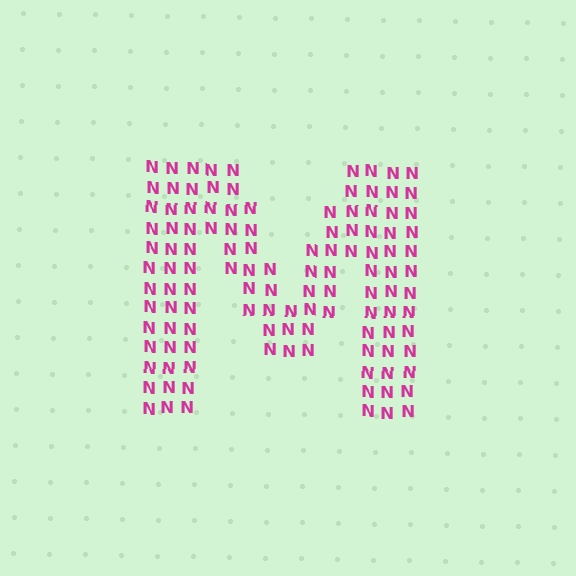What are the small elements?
The small elements are letter N's.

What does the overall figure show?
The overall figure shows the letter M.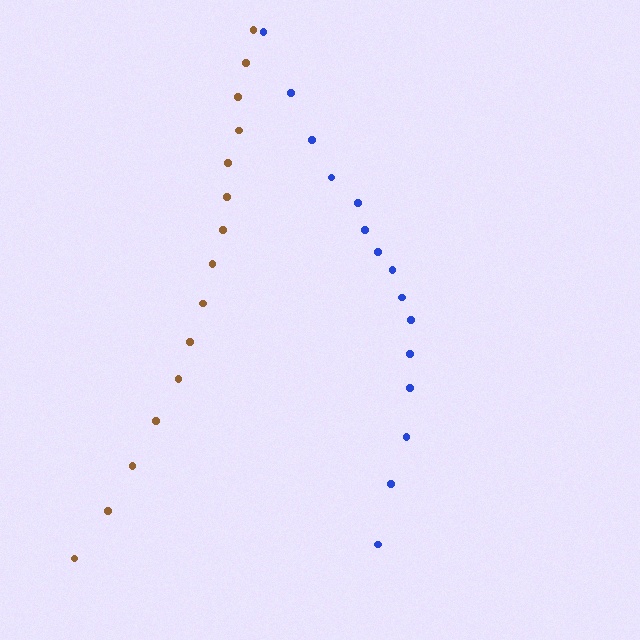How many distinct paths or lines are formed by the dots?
There are 2 distinct paths.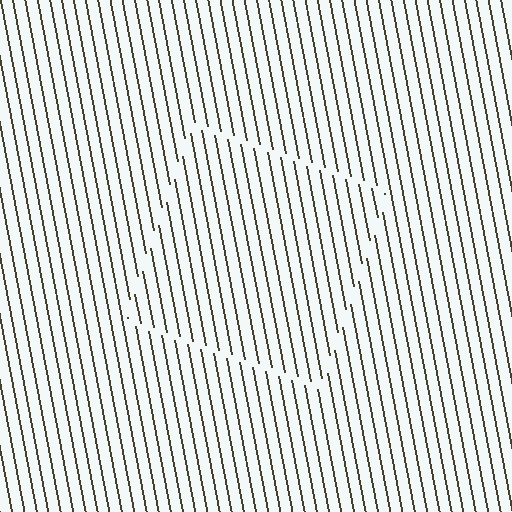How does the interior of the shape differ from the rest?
The interior of the shape contains the same grating, shifted by half a period — the contour is defined by the phase discontinuity where line-ends from the inner and outer gratings abut.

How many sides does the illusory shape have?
4 sides — the line-ends trace a square.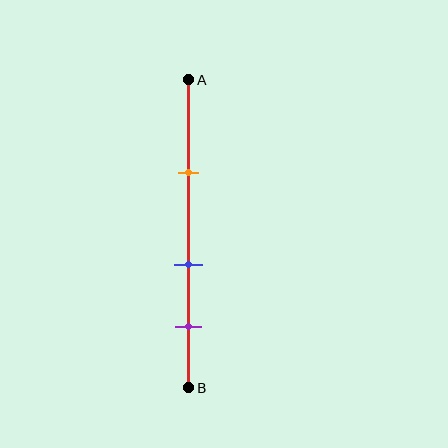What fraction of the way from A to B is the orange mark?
The orange mark is approximately 30% (0.3) of the way from A to B.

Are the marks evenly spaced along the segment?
Yes, the marks are approximately evenly spaced.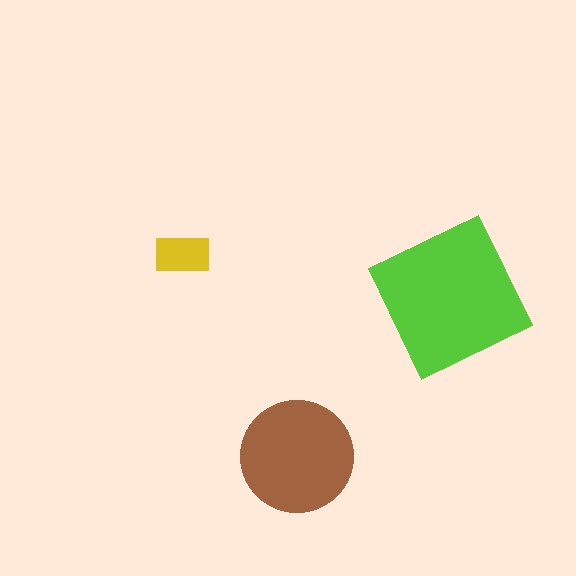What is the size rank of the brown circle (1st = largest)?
2nd.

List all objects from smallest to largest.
The yellow rectangle, the brown circle, the lime square.